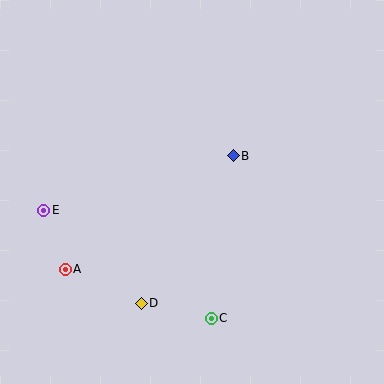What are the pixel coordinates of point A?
Point A is at (65, 269).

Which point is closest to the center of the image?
Point B at (233, 156) is closest to the center.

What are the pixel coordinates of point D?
Point D is at (141, 303).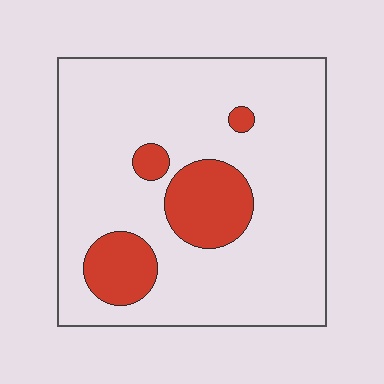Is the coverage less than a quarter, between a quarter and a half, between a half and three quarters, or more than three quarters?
Less than a quarter.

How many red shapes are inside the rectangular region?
4.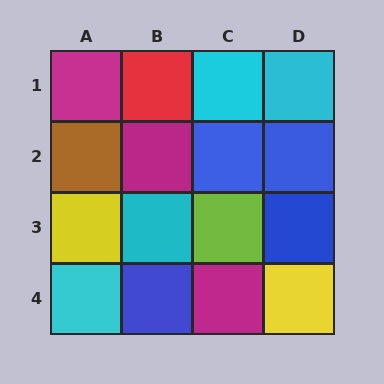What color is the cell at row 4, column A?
Cyan.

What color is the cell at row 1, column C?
Cyan.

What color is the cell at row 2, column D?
Blue.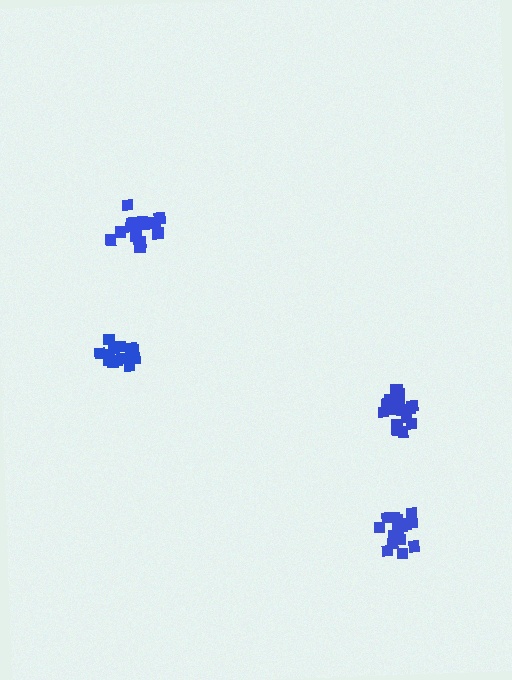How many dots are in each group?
Group 1: 17 dots, Group 2: 16 dots, Group 3: 16 dots, Group 4: 20 dots (69 total).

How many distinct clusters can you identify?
There are 4 distinct clusters.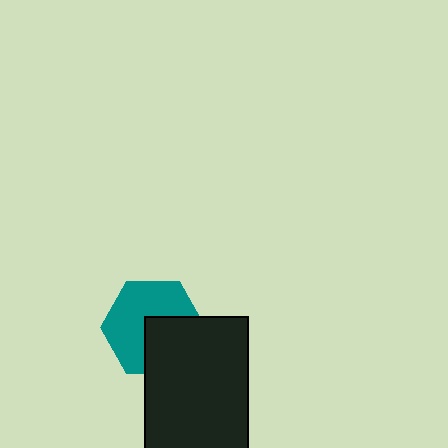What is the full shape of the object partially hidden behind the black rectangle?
The partially hidden object is a teal hexagon.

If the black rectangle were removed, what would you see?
You would see the complete teal hexagon.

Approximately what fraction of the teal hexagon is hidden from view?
Roughly 41% of the teal hexagon is hidden behind the black rectangle.